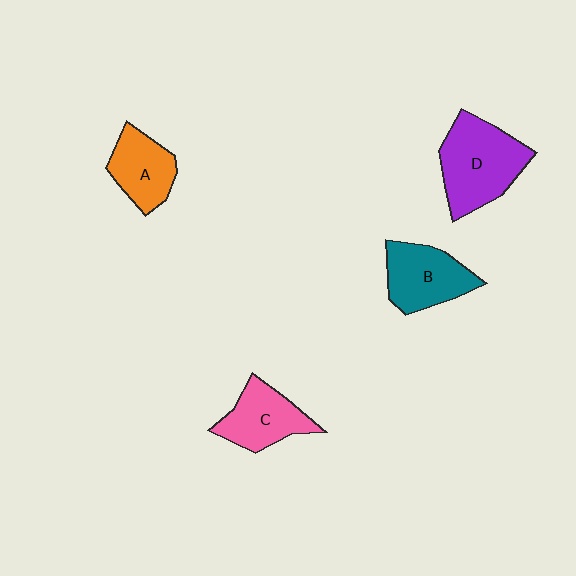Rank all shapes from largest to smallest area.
From largest to smallest: D (purple), B (teal), C (pink), A (orange).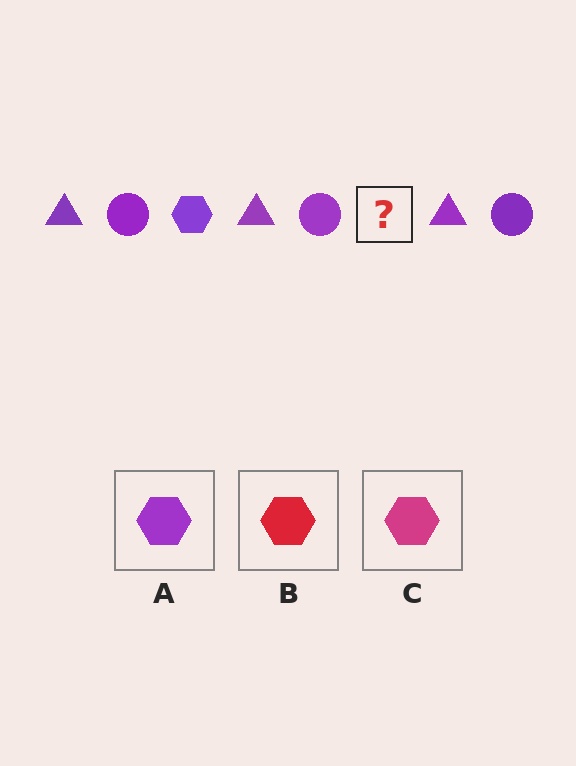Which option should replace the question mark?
Option A.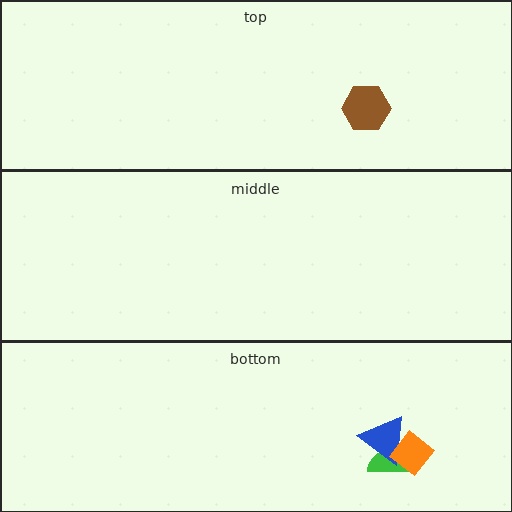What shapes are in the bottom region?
The green semicircle, the blue triangle, the orange diamond.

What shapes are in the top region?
The brown hexagon.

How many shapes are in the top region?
1.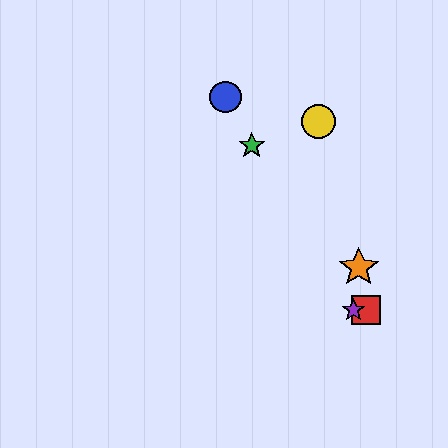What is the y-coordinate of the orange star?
The orange star is at y≈267.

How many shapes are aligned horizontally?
2 shapes (the red square, the purple star) are aligned horizontally.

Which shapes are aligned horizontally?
The red square, the purple star are aligned horizontally.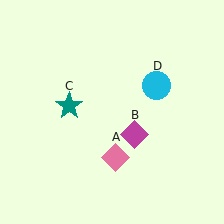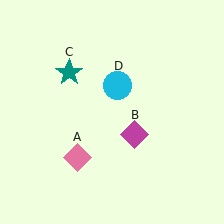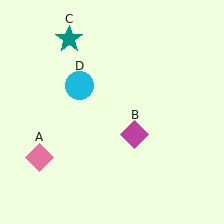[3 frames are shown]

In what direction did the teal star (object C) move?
The teal star (object C) moved up.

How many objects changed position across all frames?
3 objects changed position: pink diamond (object A), teal star (object C), cyan circle (object D).